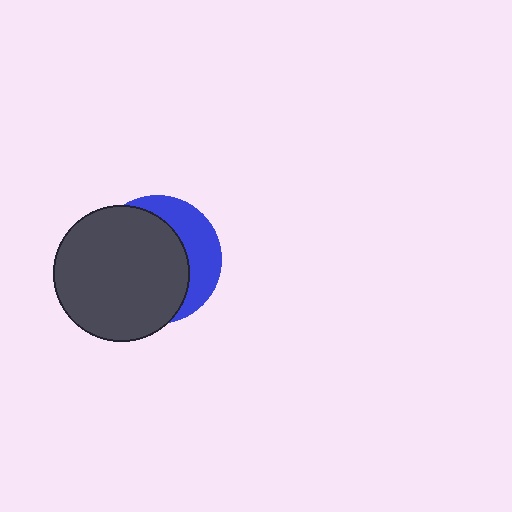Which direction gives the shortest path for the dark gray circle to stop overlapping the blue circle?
Moving left gives the shortest separation.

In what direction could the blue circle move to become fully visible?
The blue circle could move right. That would shift it out from behind the dark gray circle entirely.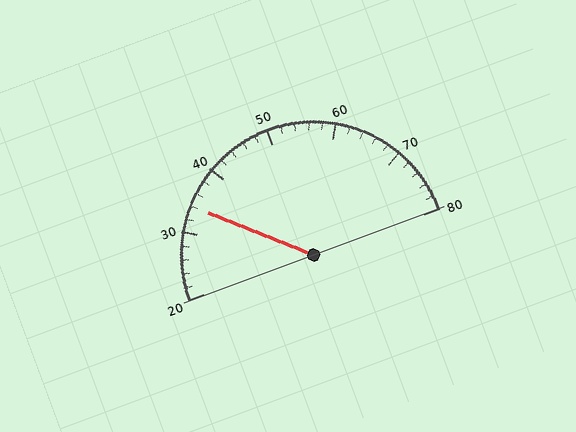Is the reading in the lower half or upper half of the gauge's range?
The reading is in the lower half of the range (20 to 80).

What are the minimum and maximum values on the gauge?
The gauge ranges from 20 to 80.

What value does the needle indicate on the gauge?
The needle indicates approximately 34.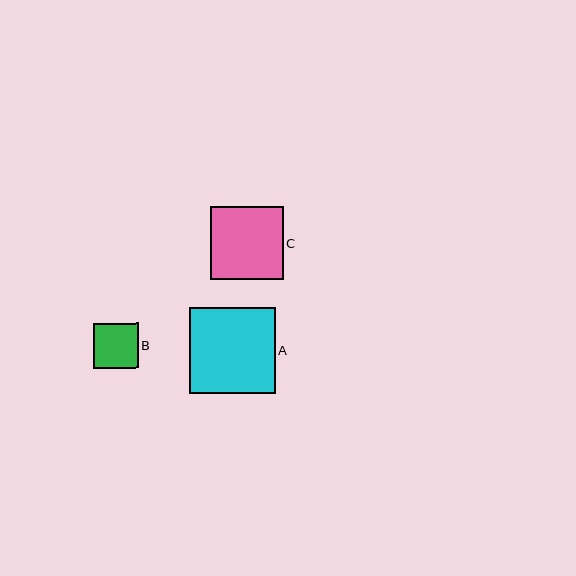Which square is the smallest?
Square B is the smallest with a size of approximately 45 pixels.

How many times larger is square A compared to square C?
Square A is approximately 1.2 times the size of square C.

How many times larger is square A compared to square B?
Square A is approximately 1.9 times the size of square B.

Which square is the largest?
Square A is the largest with a size of approximately 86 pixels.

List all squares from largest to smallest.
From largest to smallest: A, C, B.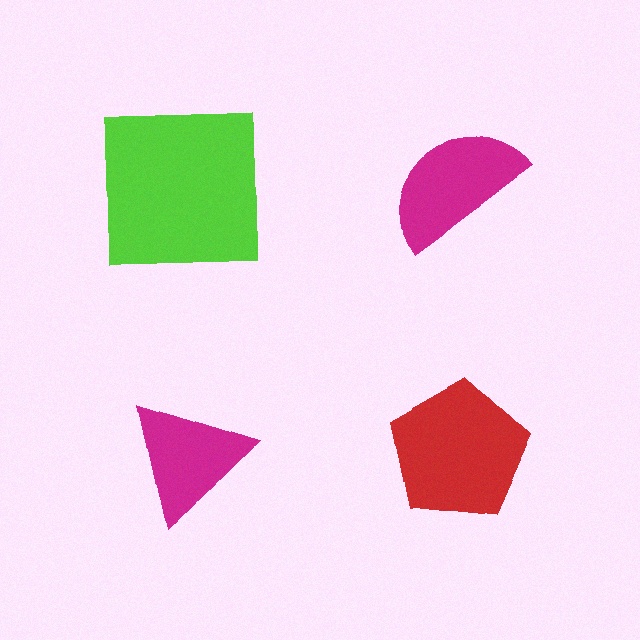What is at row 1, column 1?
A lime square.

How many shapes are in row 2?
2 shapes.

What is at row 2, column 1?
A magenta triangle.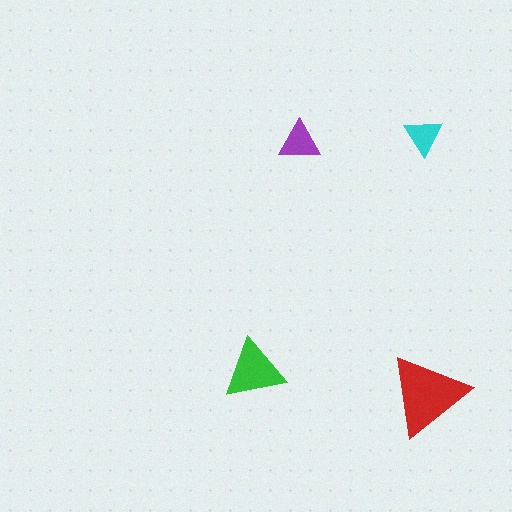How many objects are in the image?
There are 4 objects in the image.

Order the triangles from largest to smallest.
the red one, the green one, the purple one, the cyan one.